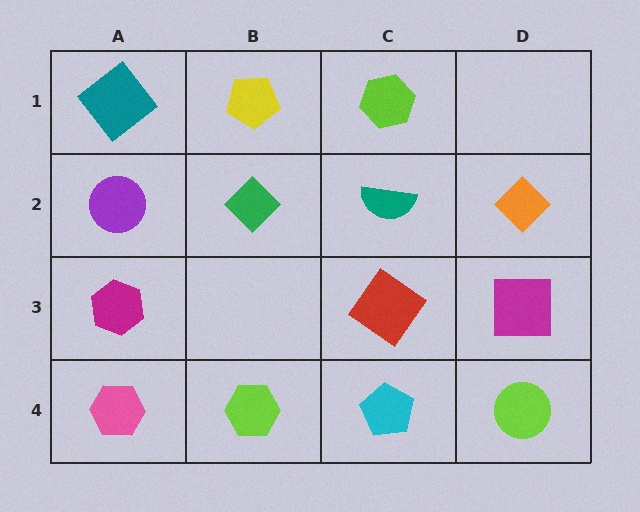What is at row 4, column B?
A lime hexagon.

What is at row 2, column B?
A green diamond.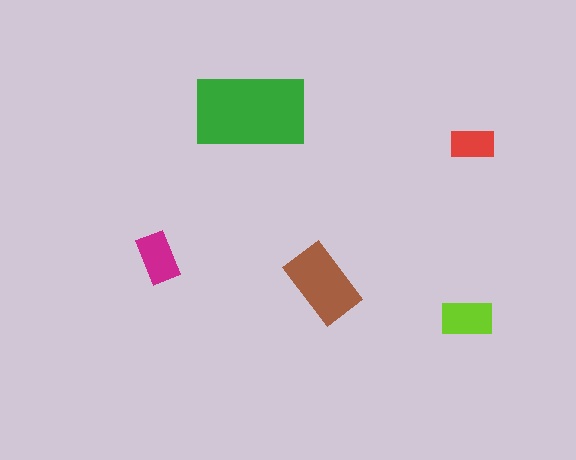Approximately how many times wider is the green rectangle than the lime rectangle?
About 2 times wider.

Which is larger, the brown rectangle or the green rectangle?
The green one.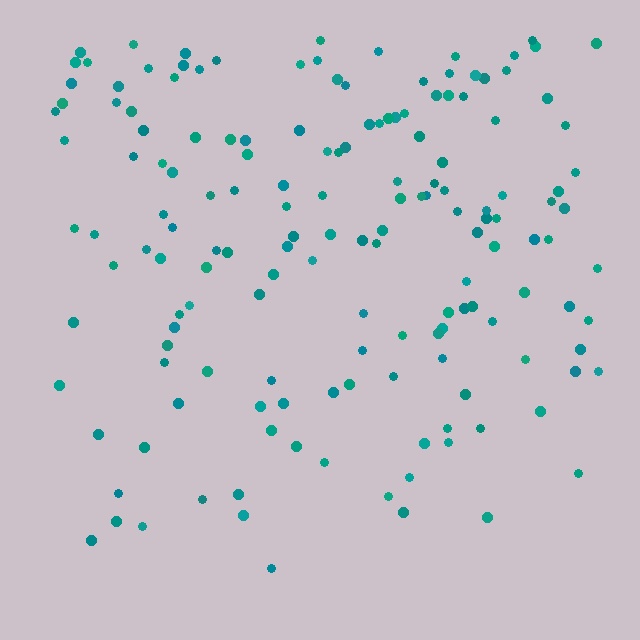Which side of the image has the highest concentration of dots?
The top.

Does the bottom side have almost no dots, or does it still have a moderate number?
Still a moderate number, just noticeably fewer than the top.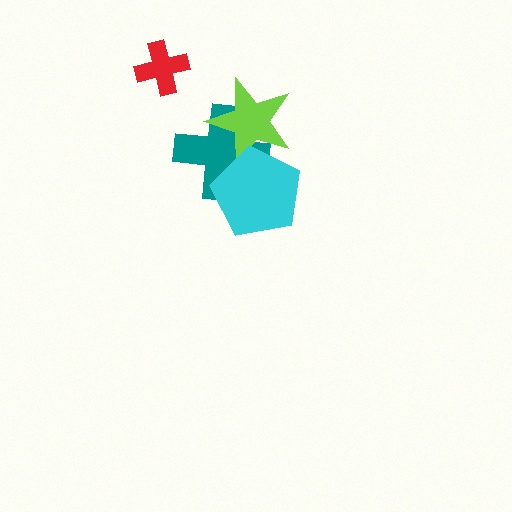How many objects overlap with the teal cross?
2 objects overlap with the teal cross.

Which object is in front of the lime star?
The cyan pentagon is in front of the lime star.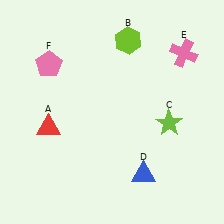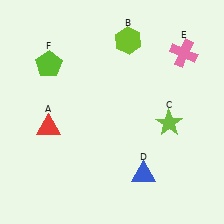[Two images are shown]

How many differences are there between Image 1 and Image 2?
There is 1 difference between the two images.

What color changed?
The pentagon (F) changed from pink in Image 1 to lime in Image 2.